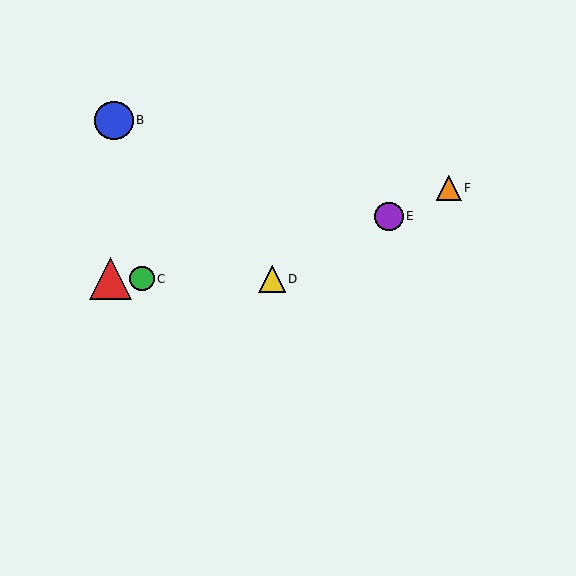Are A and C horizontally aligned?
Yes, both are at y≈279.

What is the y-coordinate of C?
Object C is at y≈279.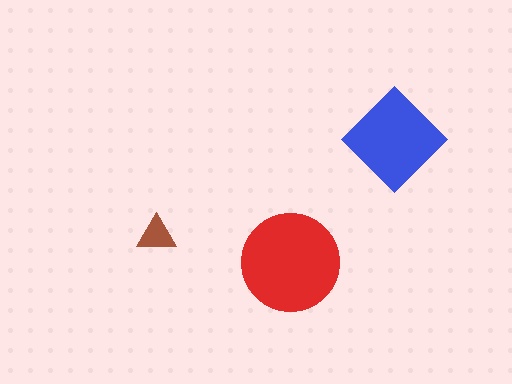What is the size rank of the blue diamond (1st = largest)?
2nd.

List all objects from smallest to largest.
The brown triangle, the blue diamond, the red circle.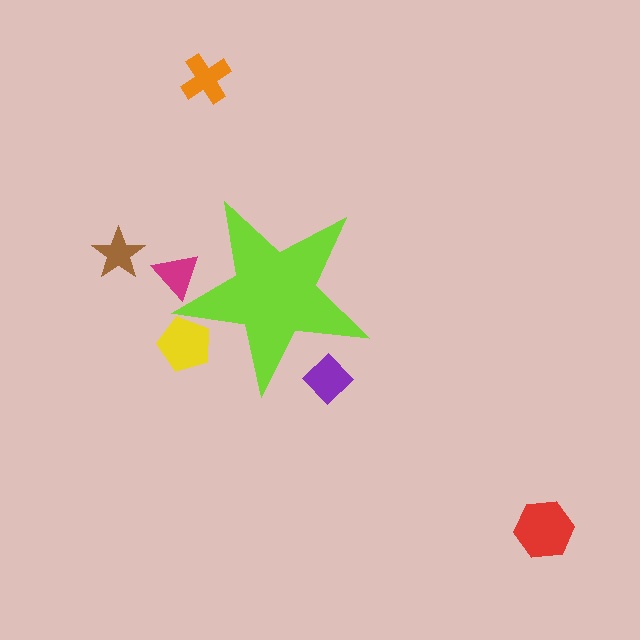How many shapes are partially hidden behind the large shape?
3 shapes are partially hidden.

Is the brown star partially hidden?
No, the brown star is fully visible.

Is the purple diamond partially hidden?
Yes, the purple diamond is partially hidden behind the lime star.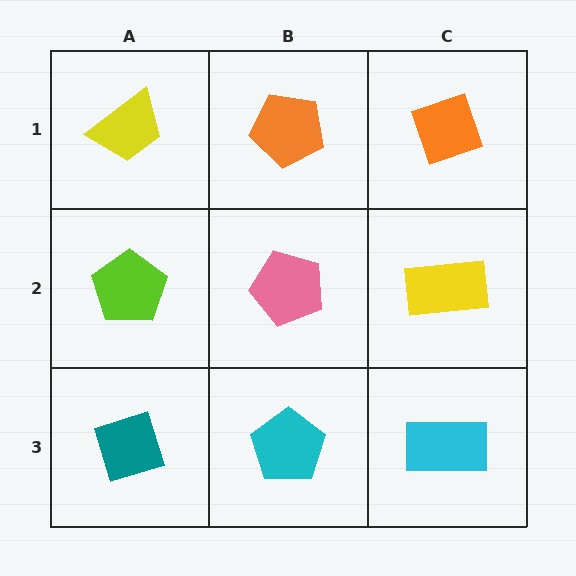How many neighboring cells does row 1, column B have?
3.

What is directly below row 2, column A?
A teal diamond.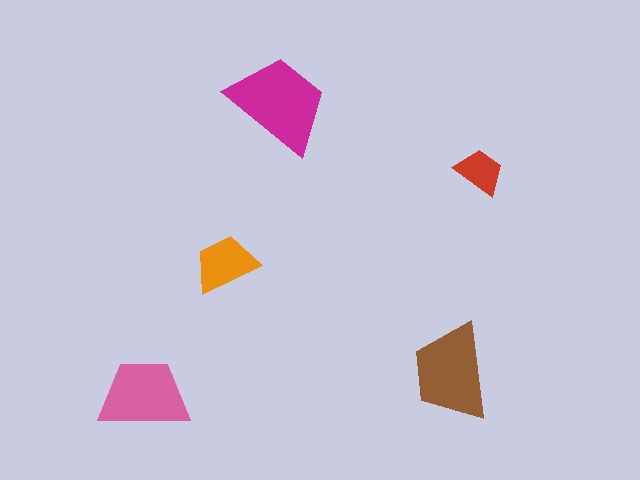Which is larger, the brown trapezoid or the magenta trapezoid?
The magenta one.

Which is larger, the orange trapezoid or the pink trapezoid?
The pink one.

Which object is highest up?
The magenta trapezoid is topmost.